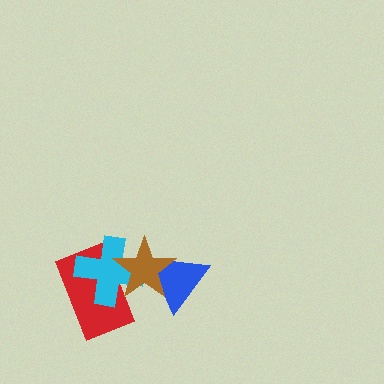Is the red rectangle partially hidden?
Yes, it is partially covered by another shape.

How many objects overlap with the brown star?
3 objects overlap with the brown star.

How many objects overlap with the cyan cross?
2 objects overlap with the cyan cross.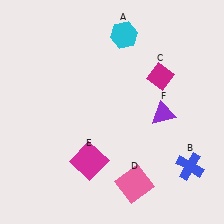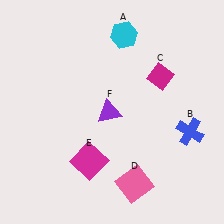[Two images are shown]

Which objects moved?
The objects that moved are: the blue cross (B), the purple triangle (F).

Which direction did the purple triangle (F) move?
The purple triangle (F) moved left.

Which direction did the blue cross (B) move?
The blue cross (B) moved up.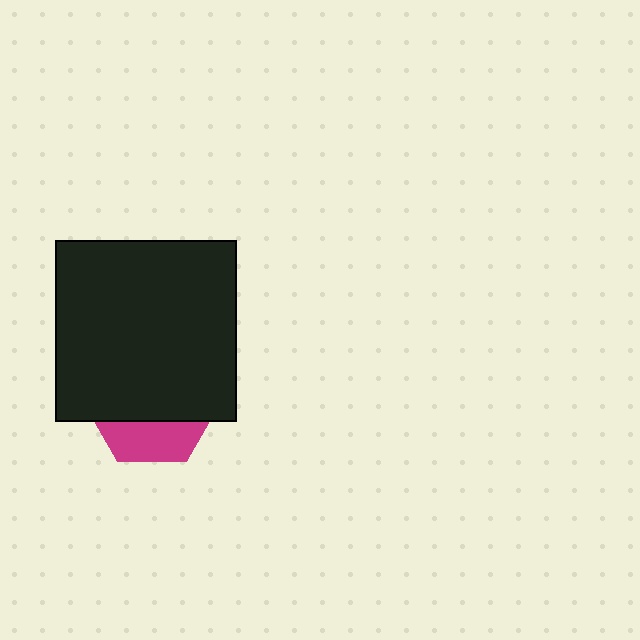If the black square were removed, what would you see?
You would see the complete magenta hexagon.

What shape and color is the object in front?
The object in front is a black square.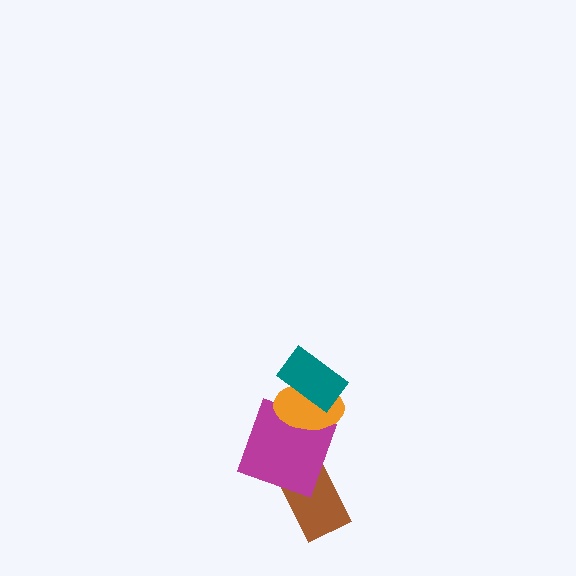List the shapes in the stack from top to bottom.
From top to bottom: the teal rectangle, the orange ellipse, the magenta square, the brown rectangle.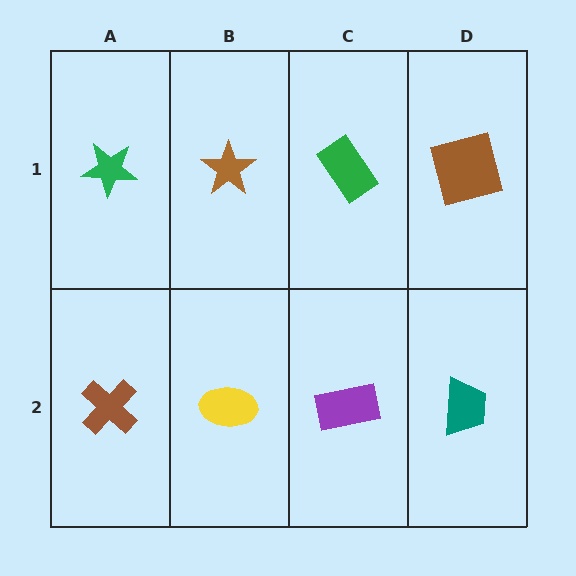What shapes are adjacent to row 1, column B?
A yellow ellipse (row 2, column B), a green star (row 1, column A), a green rectangle (row 1, column C).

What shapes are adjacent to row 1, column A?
A brown cross (row 2, column A), a brown star (row 1, column B).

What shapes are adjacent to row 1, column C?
A purple rectangle (row 2, column C), a brown star (row 1, column B), a brown square (row 1, column D).